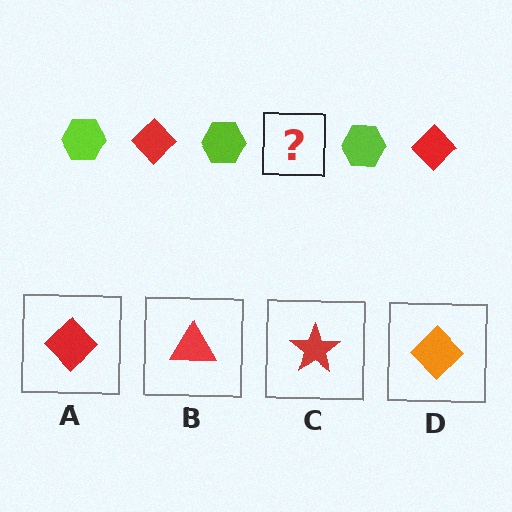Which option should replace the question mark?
Option A.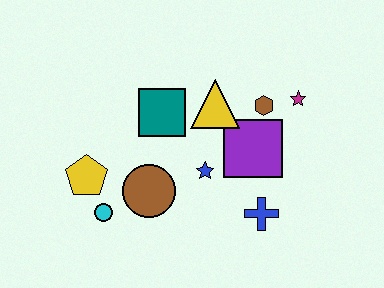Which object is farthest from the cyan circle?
The magenta star is farthest from the cyan circle.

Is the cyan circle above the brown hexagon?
No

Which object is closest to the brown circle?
The cyan circle is closest to the brown circle.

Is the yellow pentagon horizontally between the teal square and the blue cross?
No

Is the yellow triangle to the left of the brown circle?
No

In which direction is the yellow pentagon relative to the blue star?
The yellow pentagon is to the left of the blue star.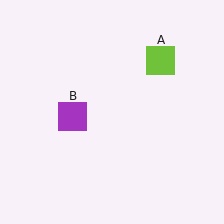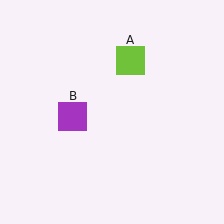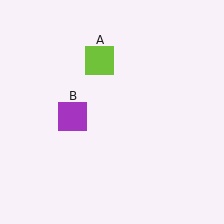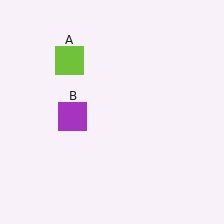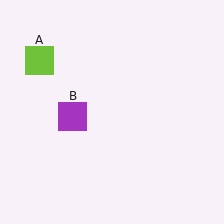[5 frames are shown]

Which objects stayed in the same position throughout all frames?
Purple square (object B) remained stationary.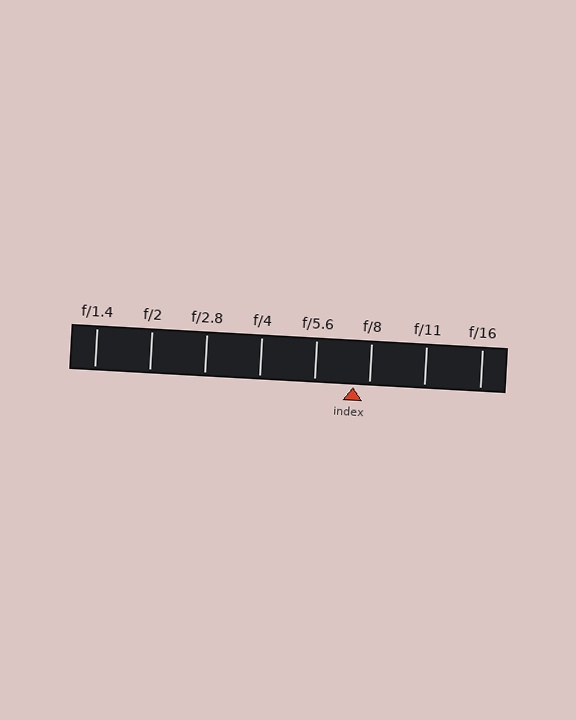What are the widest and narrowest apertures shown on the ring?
The widest aperture shown is f/1.4 and the narrowest is f/16.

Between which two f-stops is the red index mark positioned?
The index mark is between f/5.6 and f/8.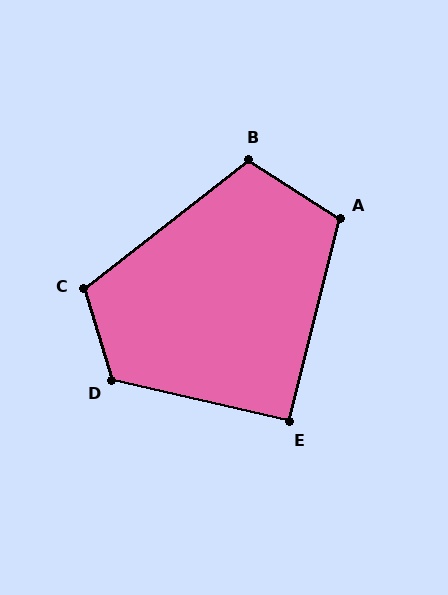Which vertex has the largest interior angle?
D, at approximately 119 degrees.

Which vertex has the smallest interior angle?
E, at approximately 91 degrees.